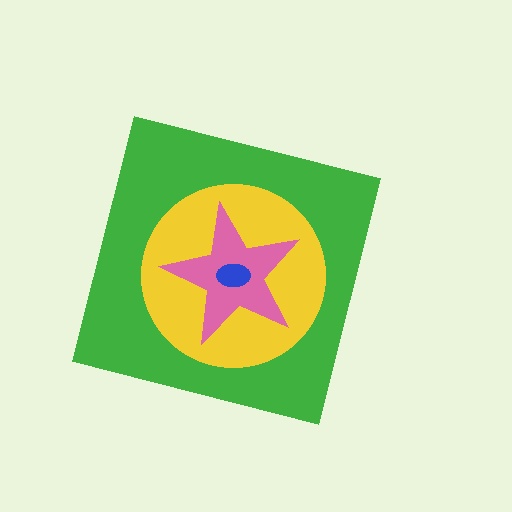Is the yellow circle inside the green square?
Yes.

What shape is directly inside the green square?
The yellow circle.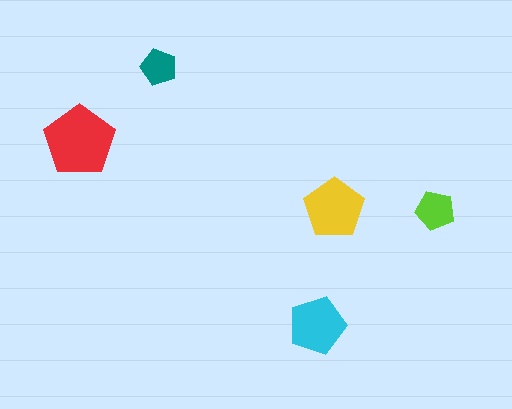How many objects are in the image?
There are 5 objects in the image.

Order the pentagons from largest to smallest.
the red one, the yellow one, the cyan one, the lime one, the teal one.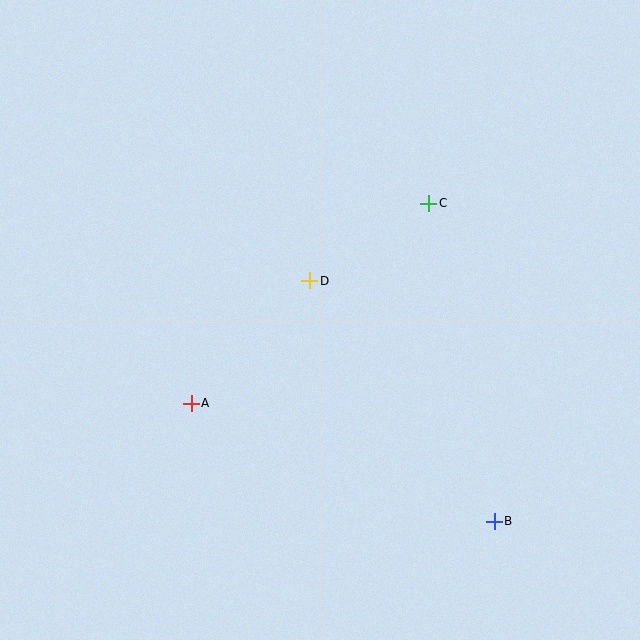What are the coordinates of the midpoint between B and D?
The midpoint between B and D is at (402, 401).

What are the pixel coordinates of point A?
Point A is at (191, 403).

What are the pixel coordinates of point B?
Point B is at (494, 521).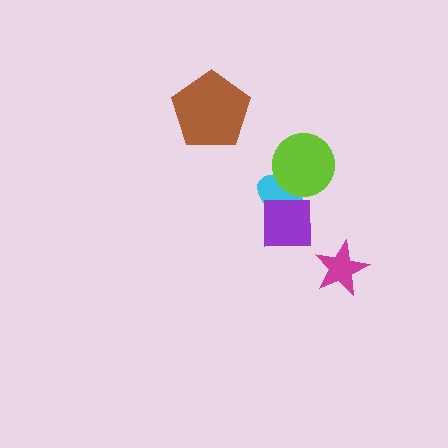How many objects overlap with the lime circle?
1 object overlaps with the lime circle.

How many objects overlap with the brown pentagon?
0 objects overlap with the brown pentagon.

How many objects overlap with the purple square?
1 object overlaps with the purple square.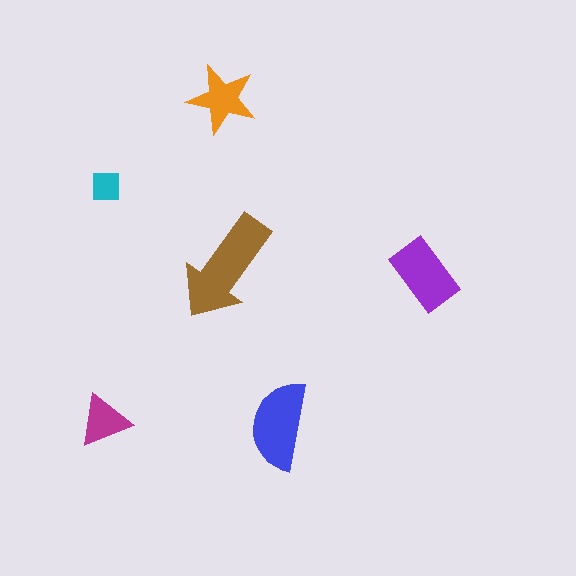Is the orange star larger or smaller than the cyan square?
Larger.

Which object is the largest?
The brown arrow.